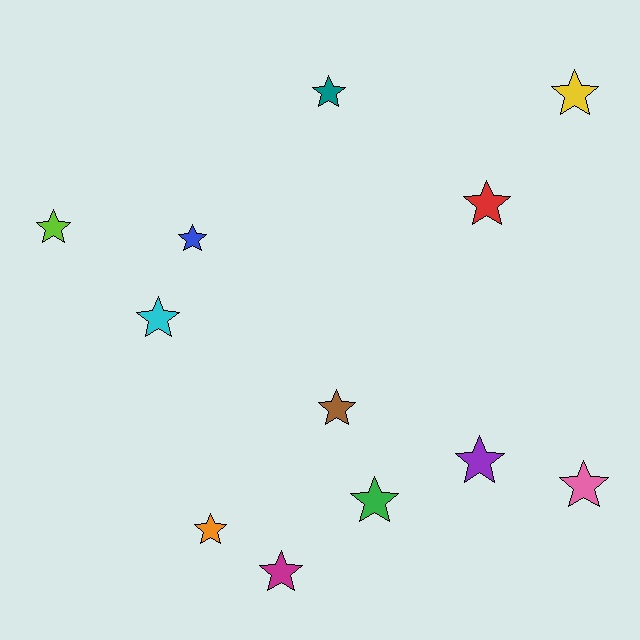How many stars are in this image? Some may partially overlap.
There are 12 stars.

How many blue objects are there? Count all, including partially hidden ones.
There is 1 blue object.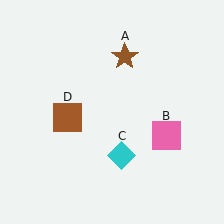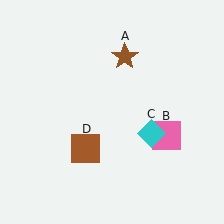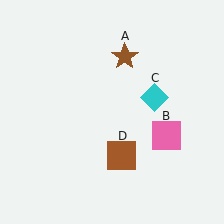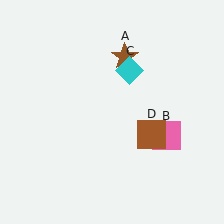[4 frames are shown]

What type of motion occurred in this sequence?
The cyan diamond (object C), brown square (object D) rotated counterclockwise around the center of the scene.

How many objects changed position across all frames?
2 objects changed position: cyan diamond (object C), brown square (object D).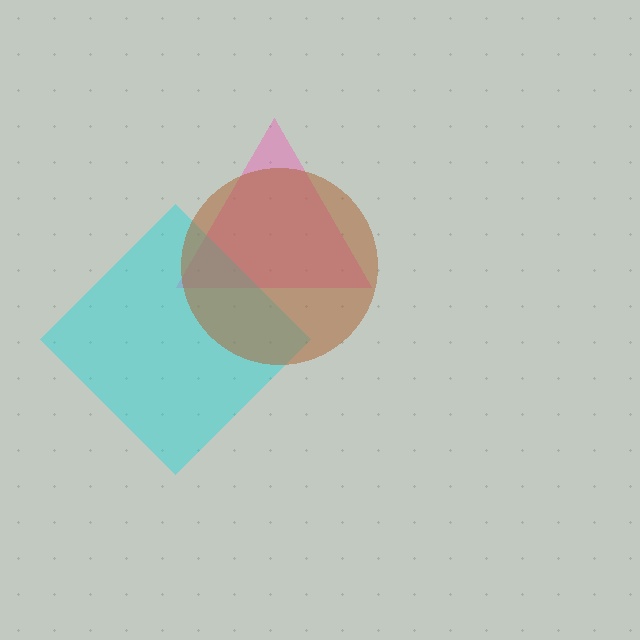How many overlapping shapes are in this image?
There are 3 overlapping shapes in the image.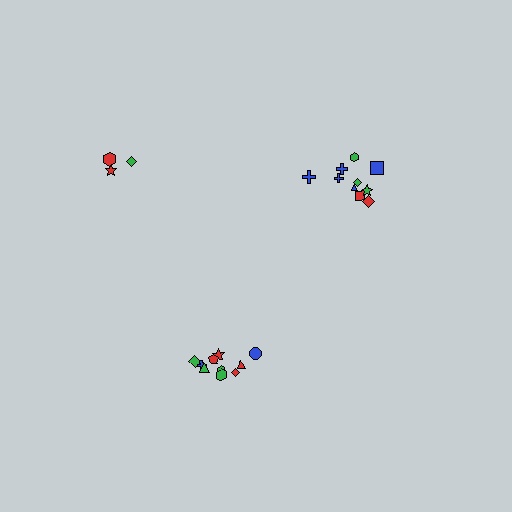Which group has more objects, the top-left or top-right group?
The top-right group.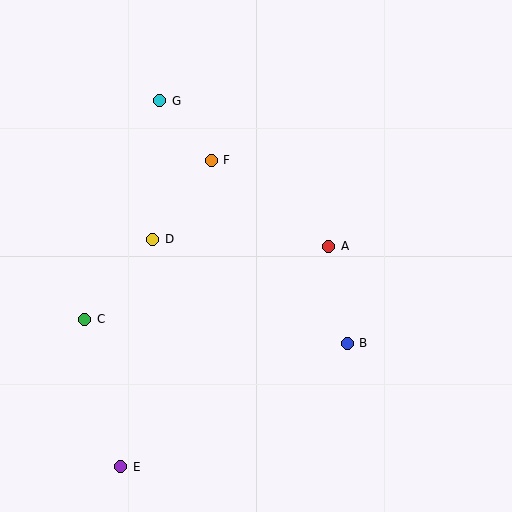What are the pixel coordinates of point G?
Point G is at (160, 101).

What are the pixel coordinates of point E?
Point E is at (121, 467).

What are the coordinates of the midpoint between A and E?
The midpoint between A and E is at (225, 356).